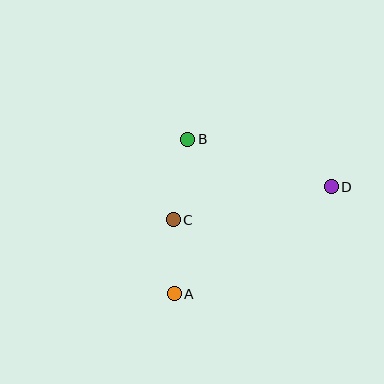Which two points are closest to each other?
Points A and C are closest to each other.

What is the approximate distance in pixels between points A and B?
The distance between A and B is approximately 155 pixels.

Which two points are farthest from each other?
Points A and D are farthest from each other.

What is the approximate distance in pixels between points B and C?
The distance between B and C is approximately 82 pixels.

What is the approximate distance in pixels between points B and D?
The distance between B and D is approximately 151 pixels.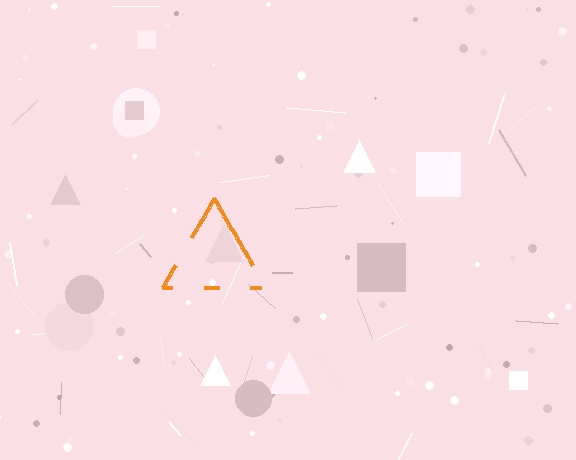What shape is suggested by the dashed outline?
The dashed outline suggests a triangle.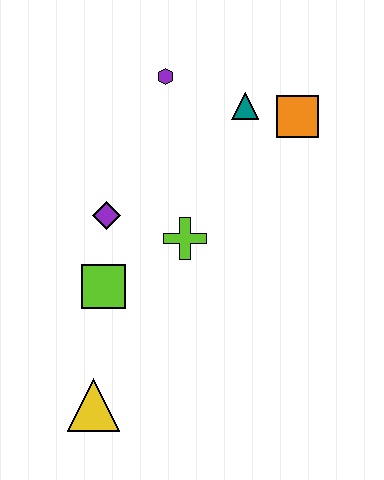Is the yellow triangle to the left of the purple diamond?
Yes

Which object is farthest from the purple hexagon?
The yellow triangle is farthest from the purple hexagon.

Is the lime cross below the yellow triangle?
No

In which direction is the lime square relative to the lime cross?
The lime square is to the left of the lime cross.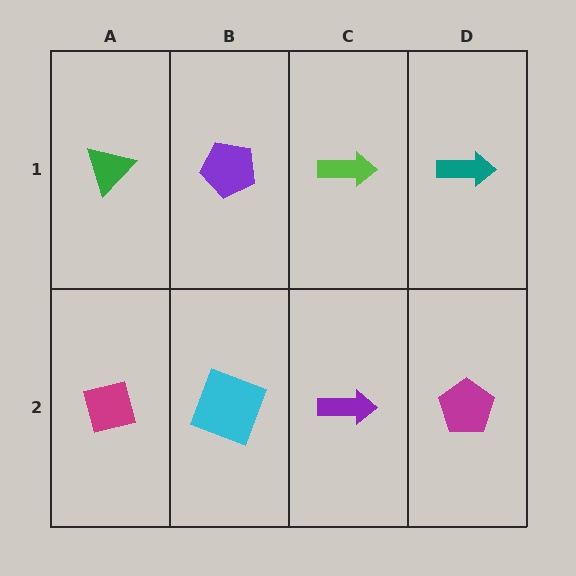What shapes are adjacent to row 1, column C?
A purple arrow (row 2, column C), a purple pentagon (row 1, column B), a teal arrow (row 1, column D).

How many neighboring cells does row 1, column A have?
2.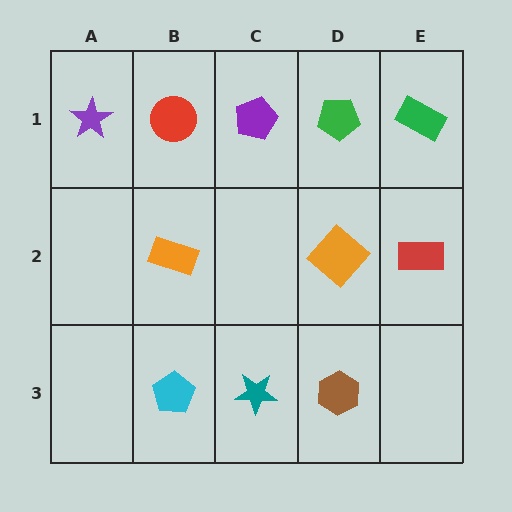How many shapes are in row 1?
5 shapes.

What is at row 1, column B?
A red circle.